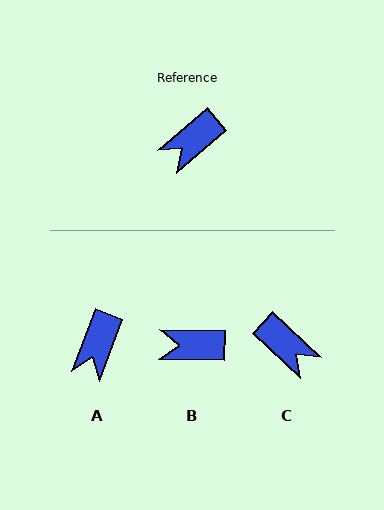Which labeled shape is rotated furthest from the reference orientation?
C, about 97 degrees away.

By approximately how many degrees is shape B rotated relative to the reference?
Approximately 41 degrees clockwise.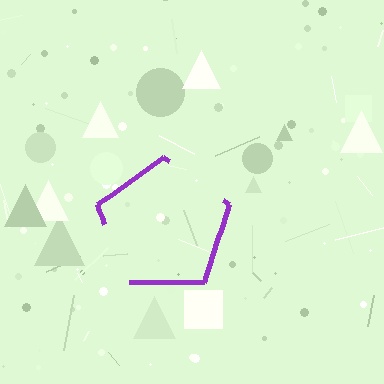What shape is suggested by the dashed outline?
The dashed outline suggests a pentagon.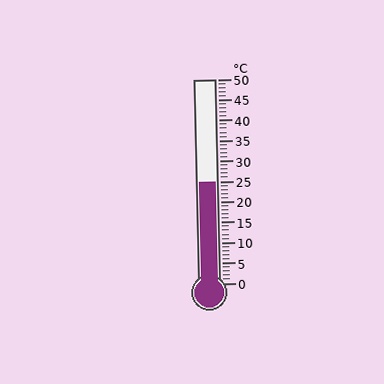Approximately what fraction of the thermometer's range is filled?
The thermometer is filled to approximately 50% of its range.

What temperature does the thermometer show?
The thermometer shows approximately 25°C.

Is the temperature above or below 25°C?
The temperature is at 25°C.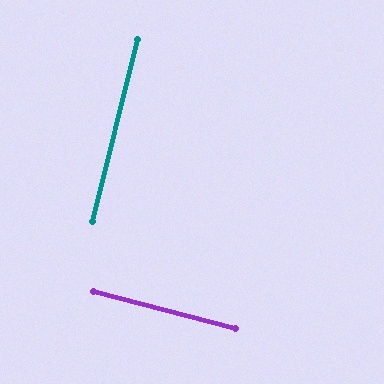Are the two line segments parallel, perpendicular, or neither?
Perpendicular — they meet at approximately 89°.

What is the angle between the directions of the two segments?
Approximately 89 degrees.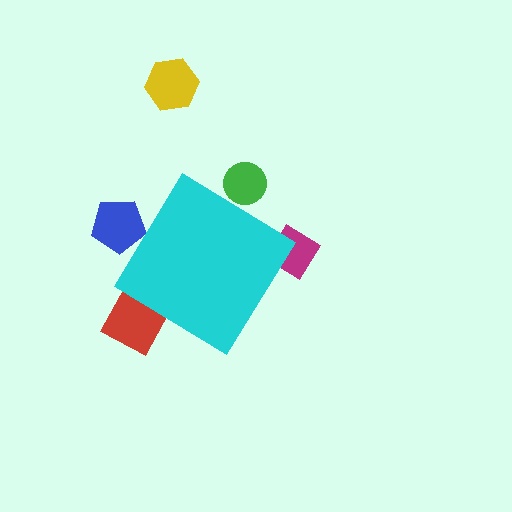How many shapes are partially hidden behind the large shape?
4 shapes are partially hidden.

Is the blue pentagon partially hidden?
Yes, the blue pentagon is partially hidden behind the cyan diamond.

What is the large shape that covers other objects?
A cyan diamond.